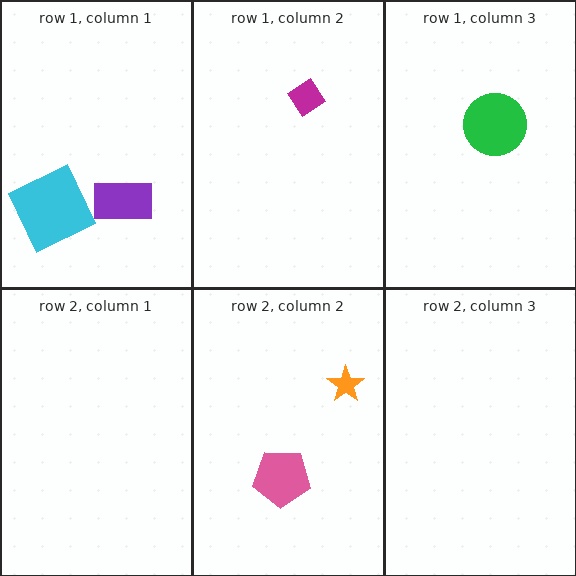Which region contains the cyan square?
The row 1, column 1 region.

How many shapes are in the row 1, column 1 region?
2.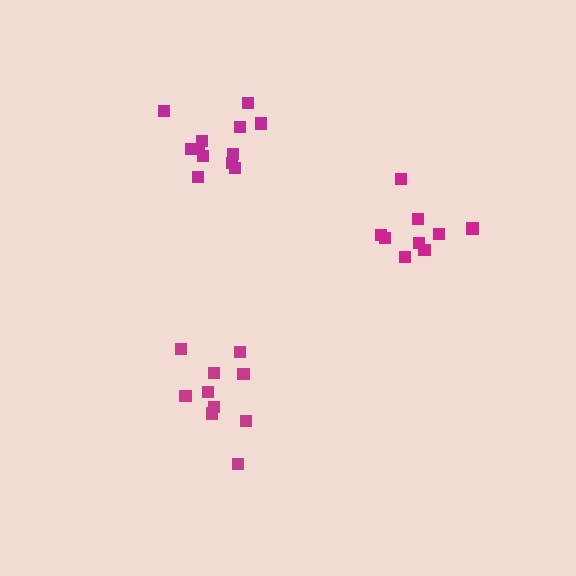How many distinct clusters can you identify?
There are 3 distinct clusters.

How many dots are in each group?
Group 1: 9 dots, Group 2: 10 dots, Group 3: 12 dots (31 total).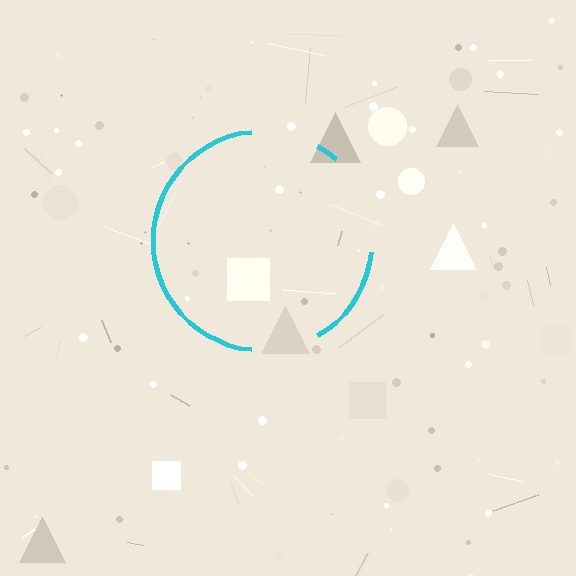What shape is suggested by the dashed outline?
The dashed outline suggests a circle.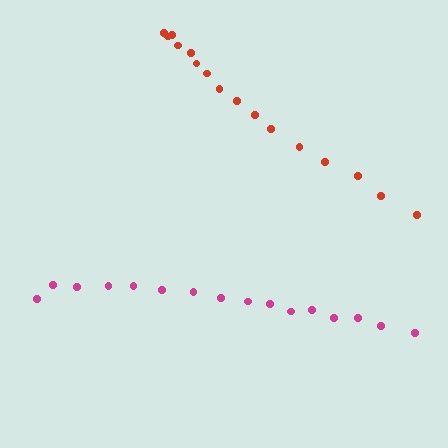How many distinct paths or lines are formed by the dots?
There are 2 distinct paths.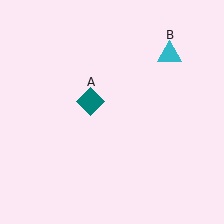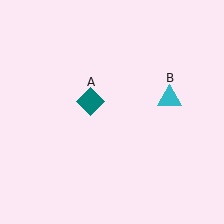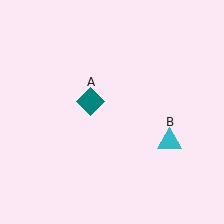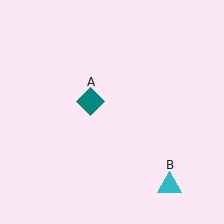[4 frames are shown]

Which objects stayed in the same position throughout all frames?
Teal diamond (object A) remained stationary.